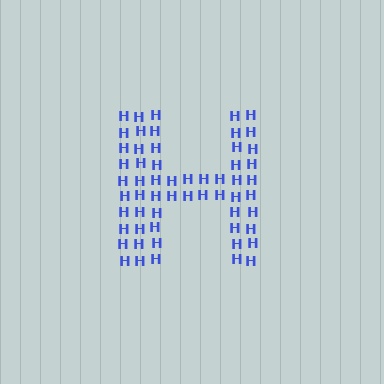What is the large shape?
The large shape is the letter H.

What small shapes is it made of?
It is made of small letter H's.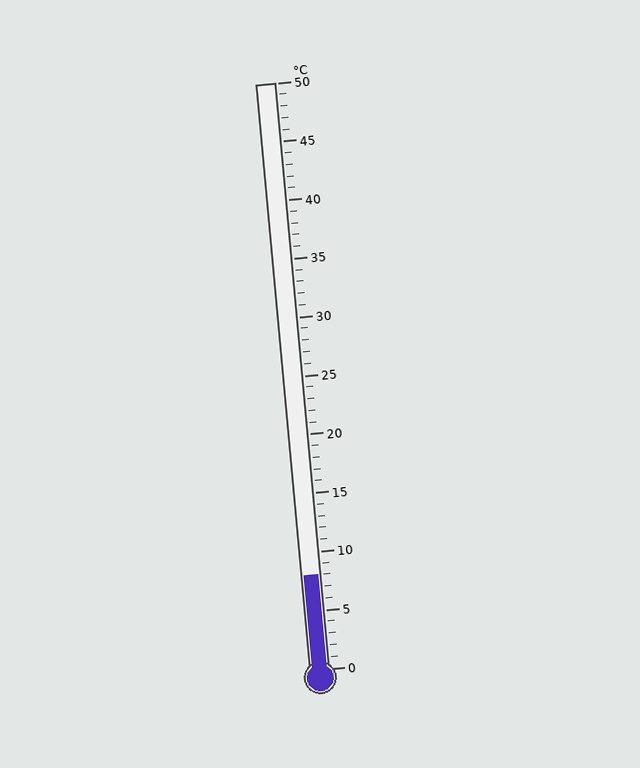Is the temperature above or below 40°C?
The temperature is below 40°C.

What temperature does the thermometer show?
The thermometer shows approximately 8°C.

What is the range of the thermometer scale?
The thermometer scale ranges from 0°C to 50°C.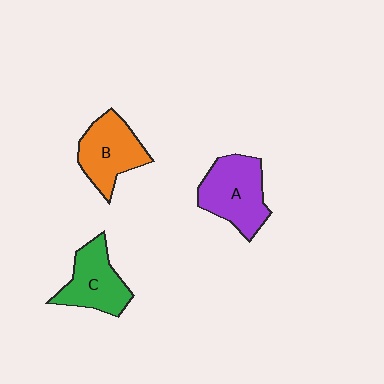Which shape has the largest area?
Shape A (purple).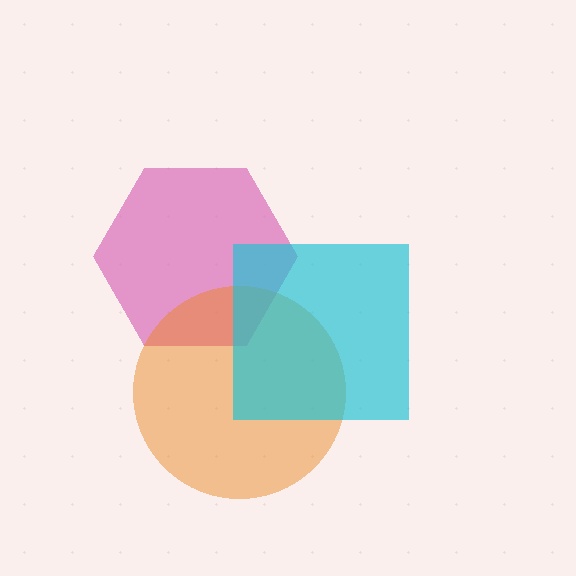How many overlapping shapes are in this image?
There are 3 overlapping shapes in the image.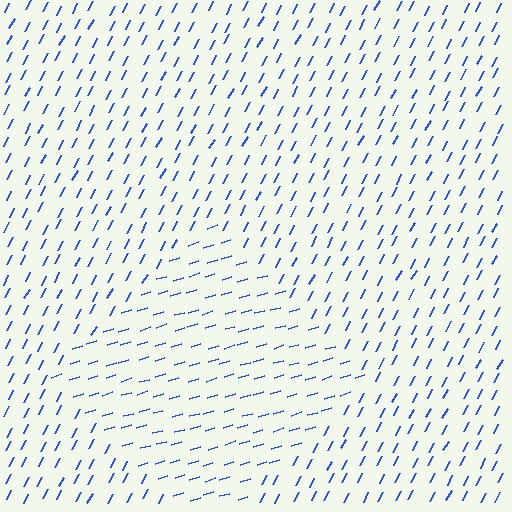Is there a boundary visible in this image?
Yes, there is a texture boundary formed by a change in line orientation.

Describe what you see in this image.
The image is filled with small blue line segments. A diamond region in the image has lines oriented differently from the surrounding lines, creating a visible texture boundary.